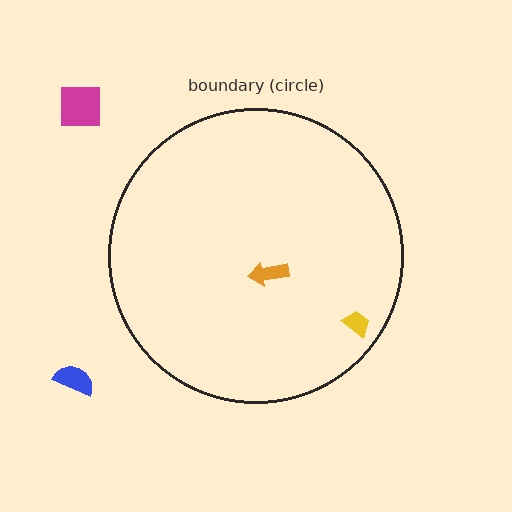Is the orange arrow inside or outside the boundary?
Inside.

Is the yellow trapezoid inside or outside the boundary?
Inside.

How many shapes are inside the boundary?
2 inside, 2 outside.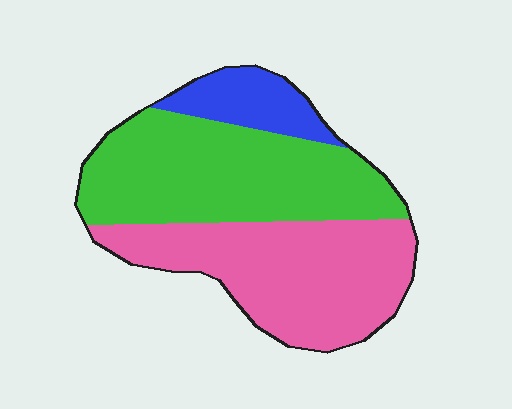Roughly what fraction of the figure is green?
Green covers about 45% of the figure.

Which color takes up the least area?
Blue, at roughly 10%.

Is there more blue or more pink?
Pink.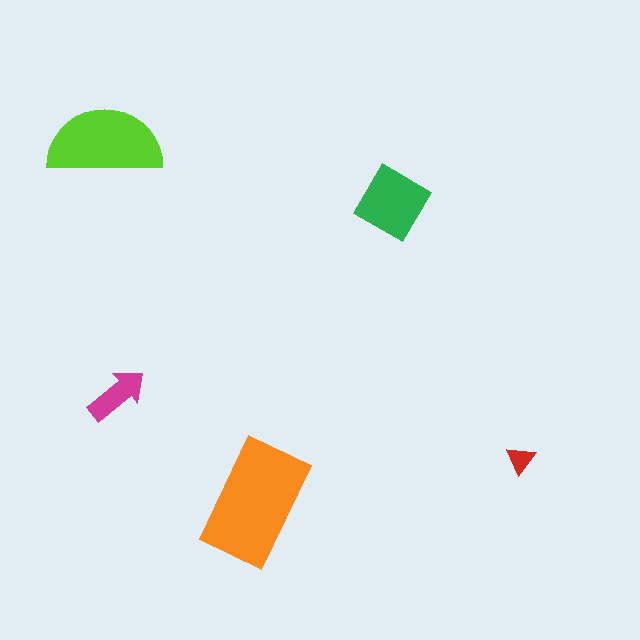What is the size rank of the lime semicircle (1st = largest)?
2nd.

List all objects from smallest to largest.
The red triangle, the magenta arrow, the green diamond, the lime semicircle, the orange rectangle.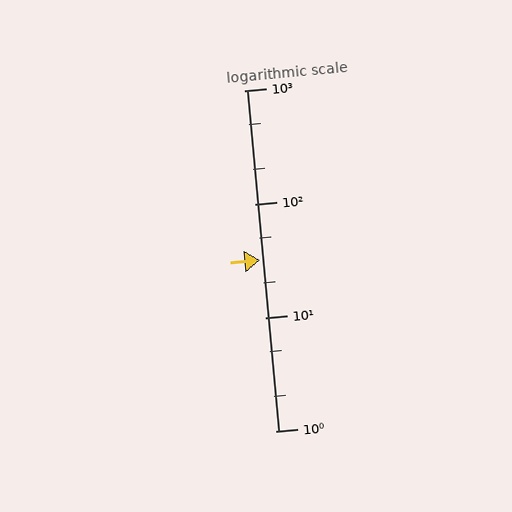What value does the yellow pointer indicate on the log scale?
The pointer indicates approximately 32.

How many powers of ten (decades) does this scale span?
The scale spans 3 decades, from 1 to 1000.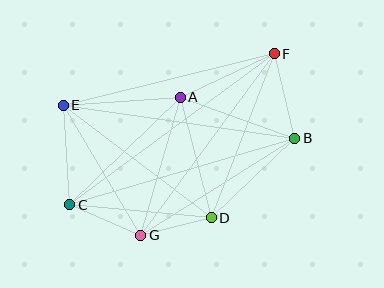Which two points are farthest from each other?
Points C and F are farthest from each other.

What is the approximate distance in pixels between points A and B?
The distance between A and B is approximately 122 pixels.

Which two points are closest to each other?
Points D and G are closest to each other.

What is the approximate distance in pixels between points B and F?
The distance between B and F is approximately 87 pixels.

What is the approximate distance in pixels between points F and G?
The distance between F and G is approximately 225 pixels.